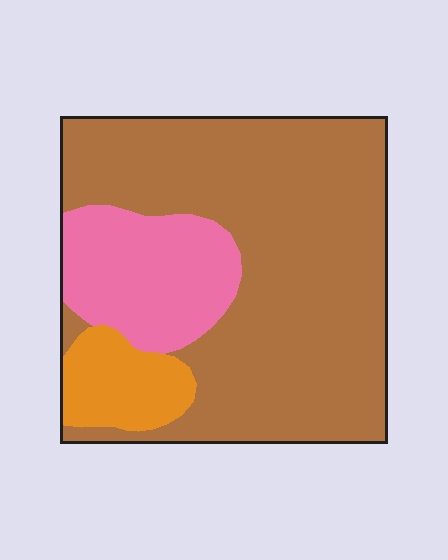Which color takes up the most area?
Brown, at roughly 70%.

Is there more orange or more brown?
Brown.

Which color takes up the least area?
Orange, at roughly 10%.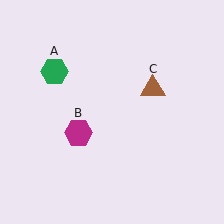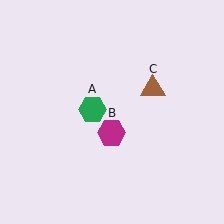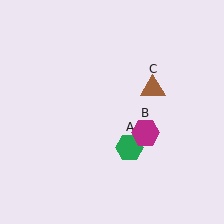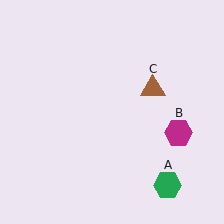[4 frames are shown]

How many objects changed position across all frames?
2 objects changed position: green hexagon (object A), magenta hexagon (object B).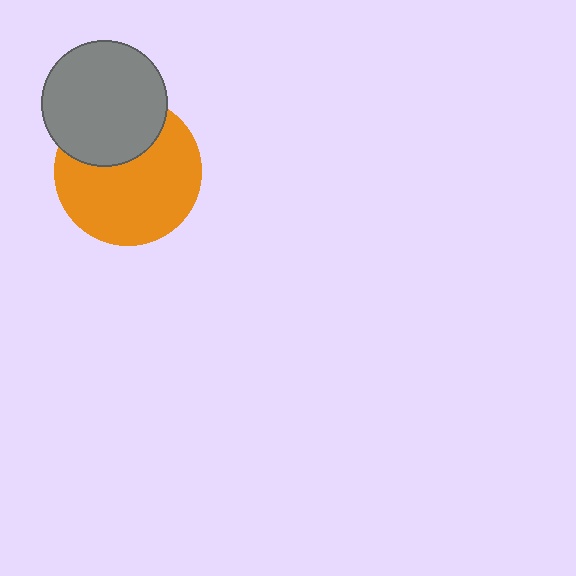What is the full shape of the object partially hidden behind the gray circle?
The partially hidden object is an orange circle.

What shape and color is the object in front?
The object in front is a gray circle.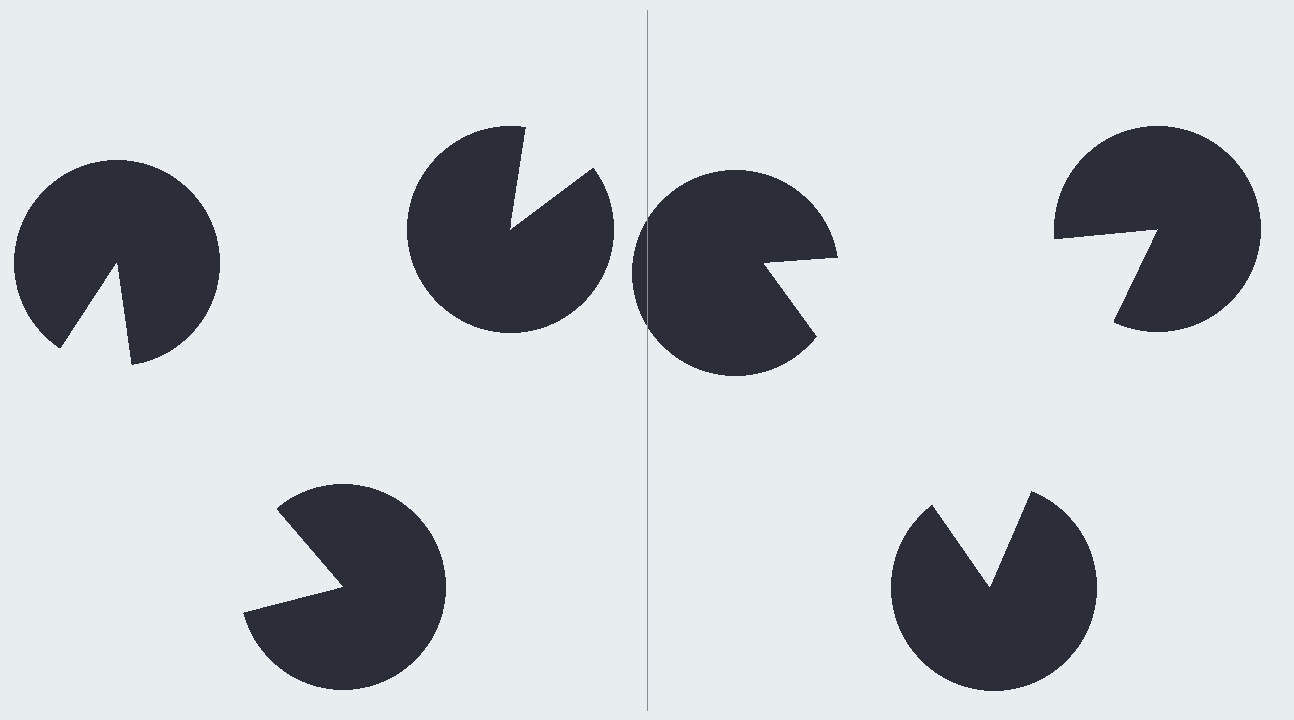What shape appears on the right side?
An illusory triangle.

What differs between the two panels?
The pac-man discs are positioned identically on both sides; only the wedge orientations differ. On the right they align to a triangle; on the left they are misaligned.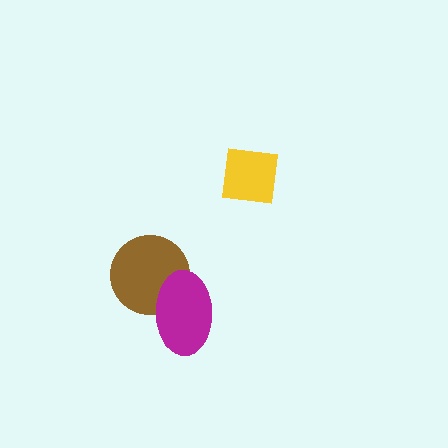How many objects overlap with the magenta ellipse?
1 object overlaps with the magenta ellipse.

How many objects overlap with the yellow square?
0 objects overlap with the yellow square.